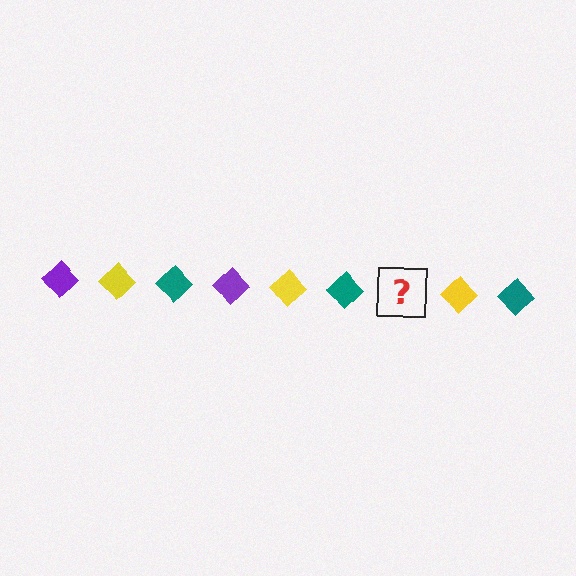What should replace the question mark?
The question mark should be replaced with a purple diamond.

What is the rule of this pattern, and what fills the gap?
The rule is that the pattern cycles through purple, yellow, teal diamonds. The gap should be filled with a purple diamond.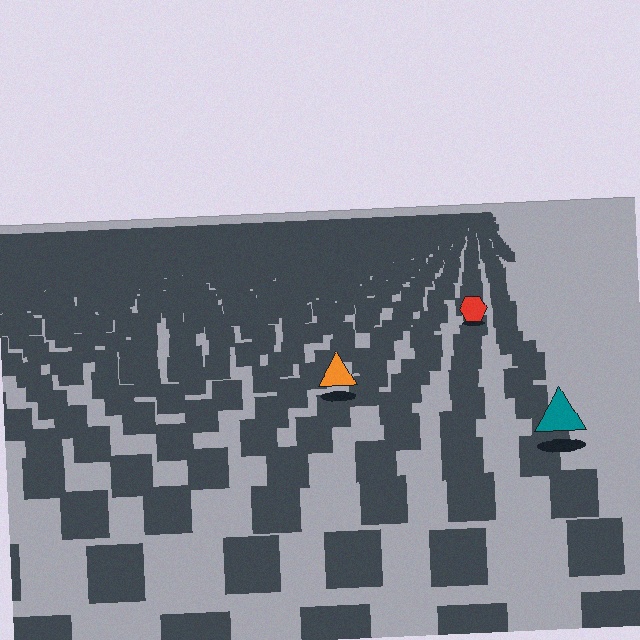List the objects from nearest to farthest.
From nearest to farthest: the teal triangle, the orange triangle, the red hexagon.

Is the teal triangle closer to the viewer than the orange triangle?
Yes. The teal triangle is closer — you can tell from the texture gradient: the ground texture is coarser near it.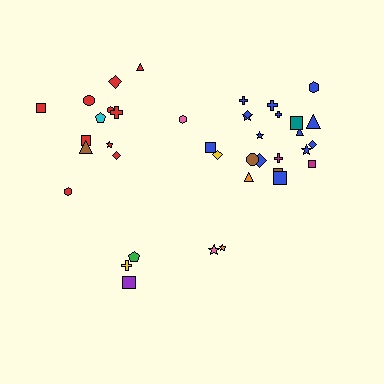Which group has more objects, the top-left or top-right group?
The top-right group.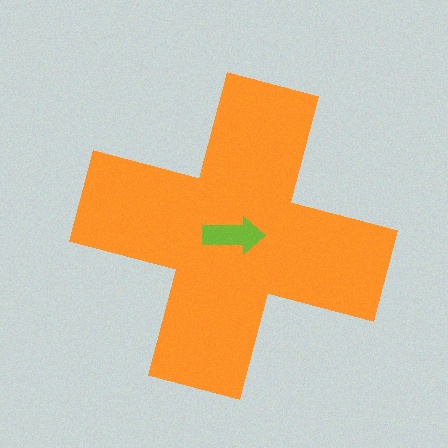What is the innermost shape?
The lime arrow.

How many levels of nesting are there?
2.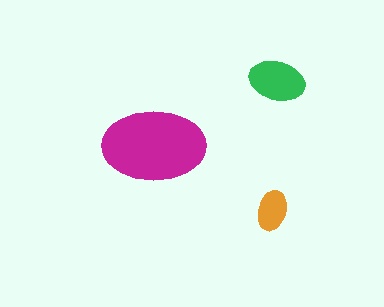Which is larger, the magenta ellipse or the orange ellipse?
The magenta one.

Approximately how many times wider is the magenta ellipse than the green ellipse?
About 2 times wider.